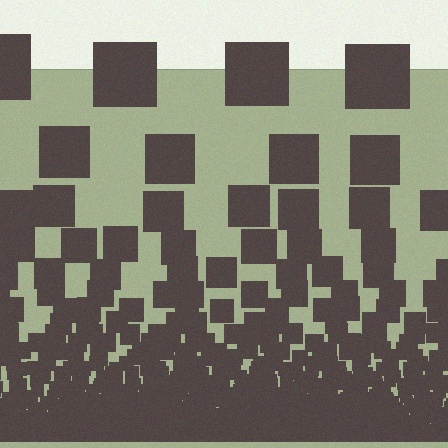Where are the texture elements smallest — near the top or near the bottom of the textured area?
Near the bottom.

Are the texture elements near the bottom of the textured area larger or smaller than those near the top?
Smaller. The gradient is inverted — elements near the bottom are smaller and denser.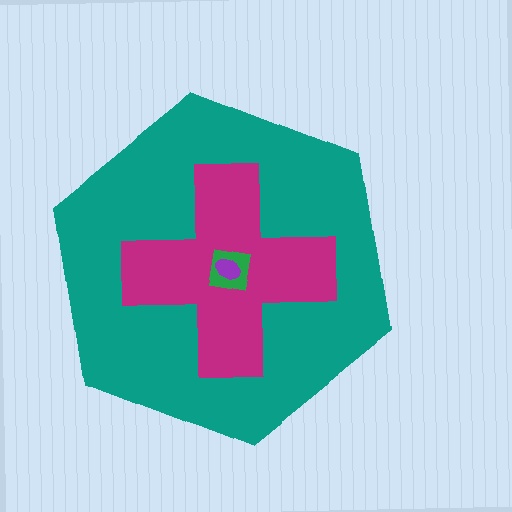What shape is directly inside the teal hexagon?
The magenta cross.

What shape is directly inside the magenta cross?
The green square.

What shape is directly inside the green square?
The purple ellipse.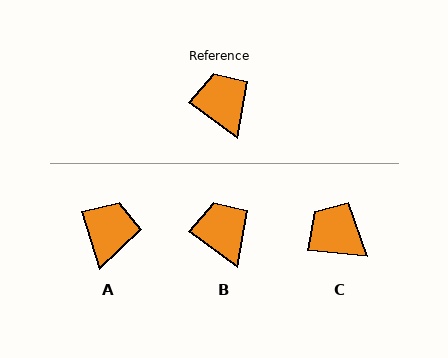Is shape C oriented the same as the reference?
No, it is off by about 30 degrees.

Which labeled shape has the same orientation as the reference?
B.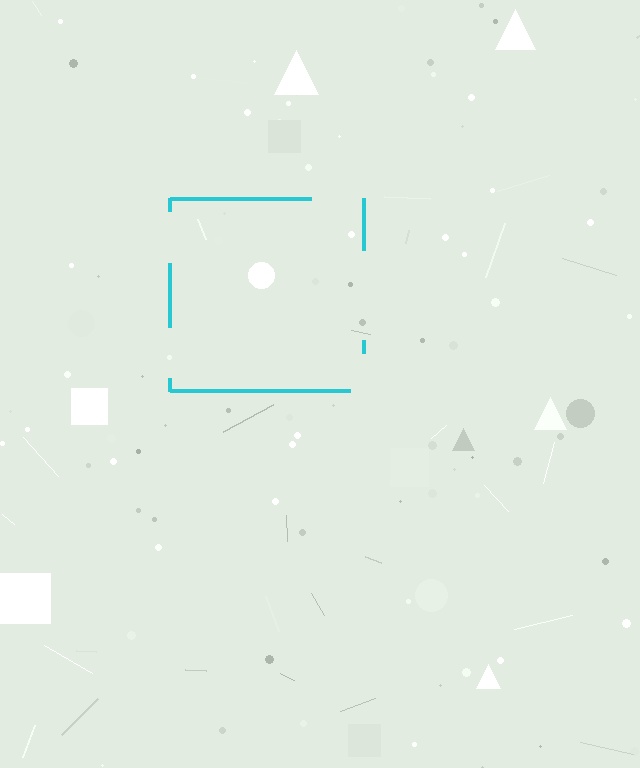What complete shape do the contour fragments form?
The contour fragments form a square.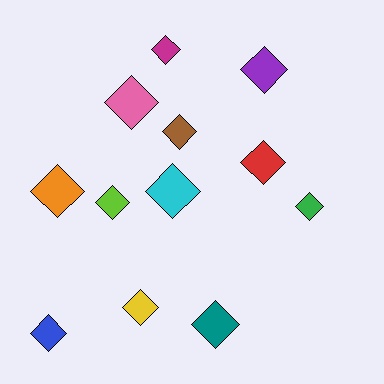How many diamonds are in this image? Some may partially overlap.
There are 12 diamonds.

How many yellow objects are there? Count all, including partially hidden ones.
There is 1 yellow object.